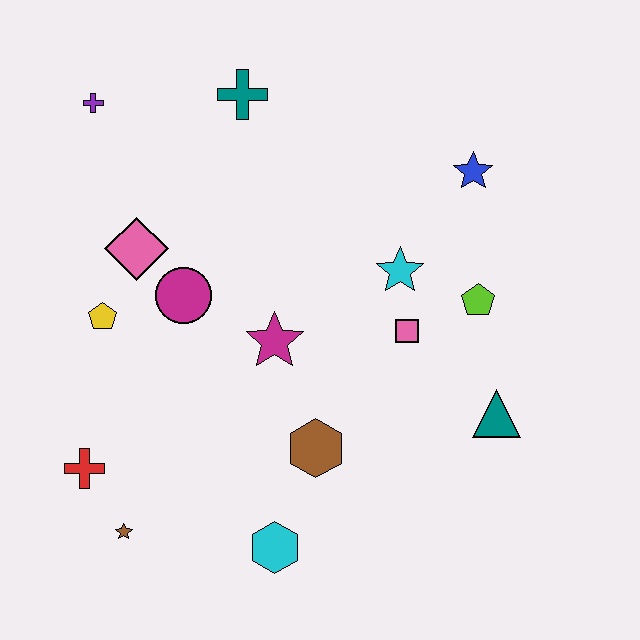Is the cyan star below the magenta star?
No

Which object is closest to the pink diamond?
The magenta circle is closest to the pink diamond.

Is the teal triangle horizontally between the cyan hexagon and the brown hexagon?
No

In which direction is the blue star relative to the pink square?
The blue star is above the pink square.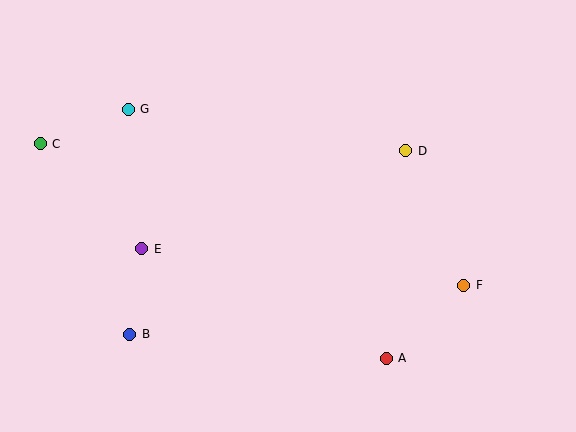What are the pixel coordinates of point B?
Point B is at (130, 334).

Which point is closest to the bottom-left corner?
Point B is closest to the bottom-left corner.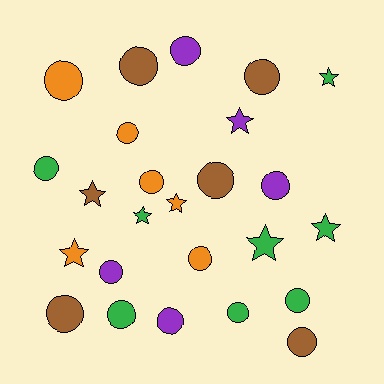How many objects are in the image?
There are 25 objects.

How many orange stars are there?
There are 2 orange stars.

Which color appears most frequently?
Green, with 8 objects.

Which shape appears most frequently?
Circle, with 17 objects.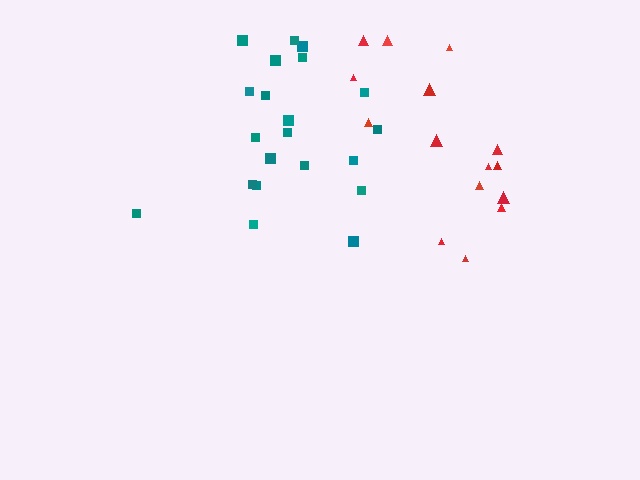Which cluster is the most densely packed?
Teal.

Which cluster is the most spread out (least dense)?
Red.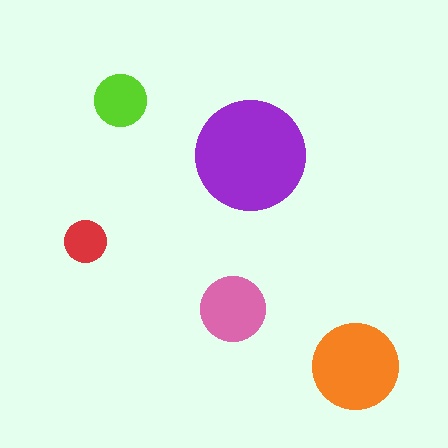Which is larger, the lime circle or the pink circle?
The pink one.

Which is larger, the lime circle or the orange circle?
The orange one.